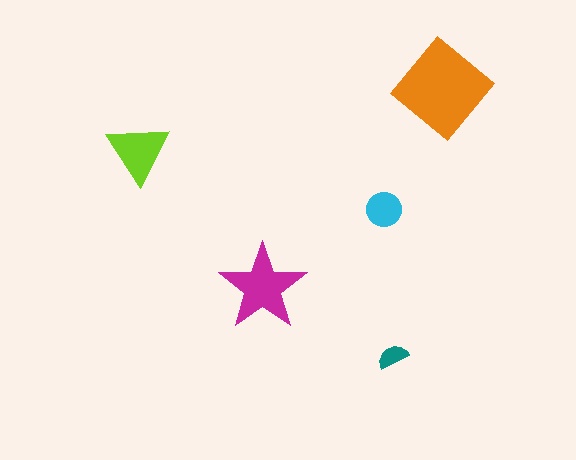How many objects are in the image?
There are 5 objects in the image.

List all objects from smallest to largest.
The teal semicircle, the cyan circle, the lime triangle, the magenta star, the orange diamond.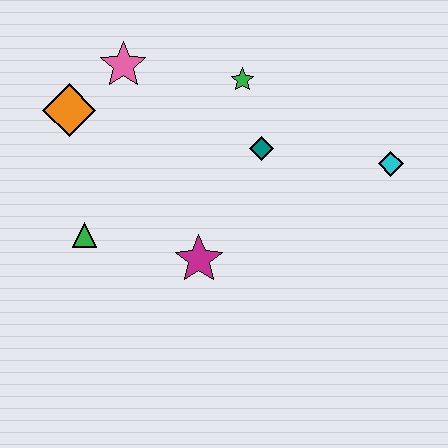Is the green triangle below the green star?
Yes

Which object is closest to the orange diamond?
The pink star is closest to the orange diamond.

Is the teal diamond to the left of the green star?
No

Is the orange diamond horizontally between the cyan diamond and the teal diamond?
No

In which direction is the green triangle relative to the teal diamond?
The green triangle is to the left of the teal diamond.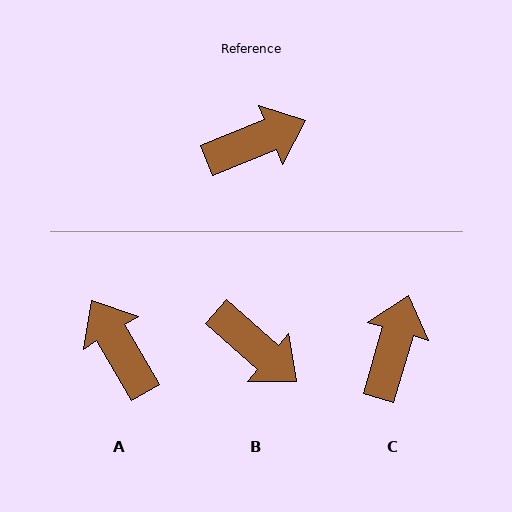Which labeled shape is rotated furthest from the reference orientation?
A, about 98 degrees away.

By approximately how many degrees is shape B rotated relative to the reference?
Approximately 63 degrees clockwise.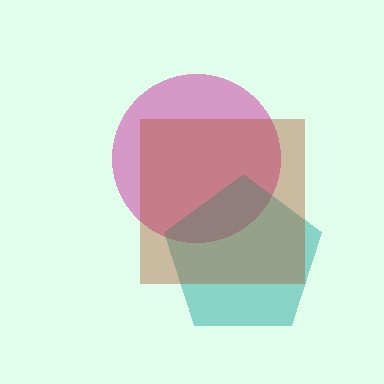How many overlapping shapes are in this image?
There are 3 overlapping shapes in the image.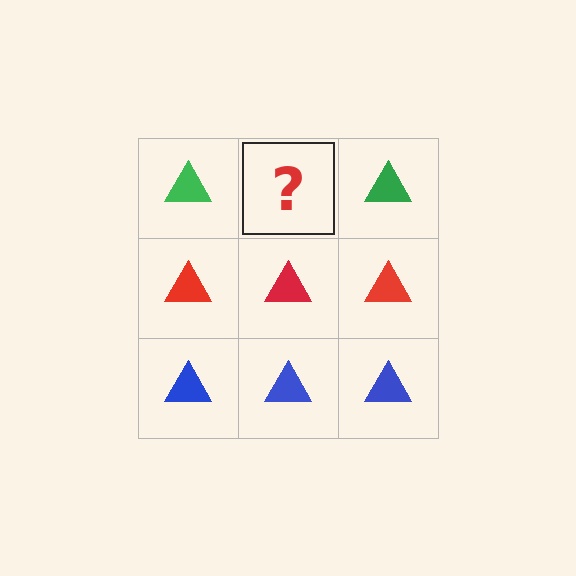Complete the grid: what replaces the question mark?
The question mark should be replaced with a green triangle.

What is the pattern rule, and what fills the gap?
The rule is that each row has a consistent color. The gap should be filled with a green triangle.